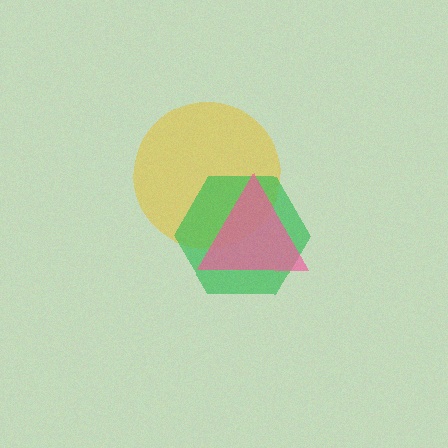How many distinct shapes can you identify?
There are 3 distinct shapes: a yellow circle, a green hexagon, a pink triangle.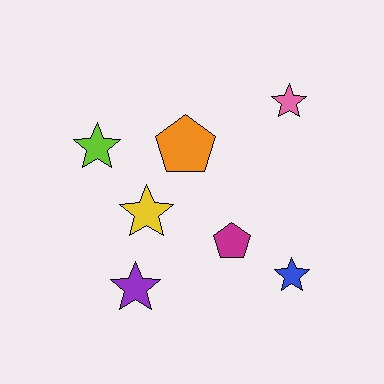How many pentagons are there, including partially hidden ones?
There are 2 pentagons.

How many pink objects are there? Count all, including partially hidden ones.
There is 1 pink object.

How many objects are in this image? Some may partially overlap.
There are 7 objects.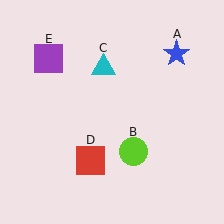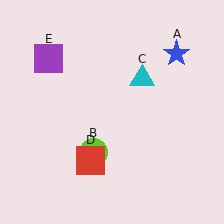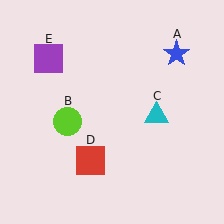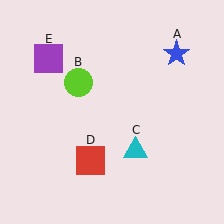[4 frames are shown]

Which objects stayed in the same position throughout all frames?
Blue star (object A) and red square (object D) and purple square (object E) remained stationary.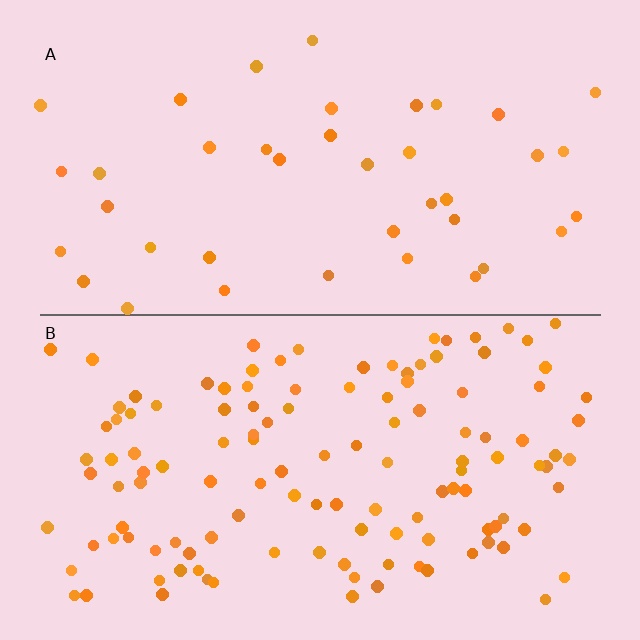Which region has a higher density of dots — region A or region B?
B (the bottom).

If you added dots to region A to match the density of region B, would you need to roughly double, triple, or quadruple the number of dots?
Approximately triple.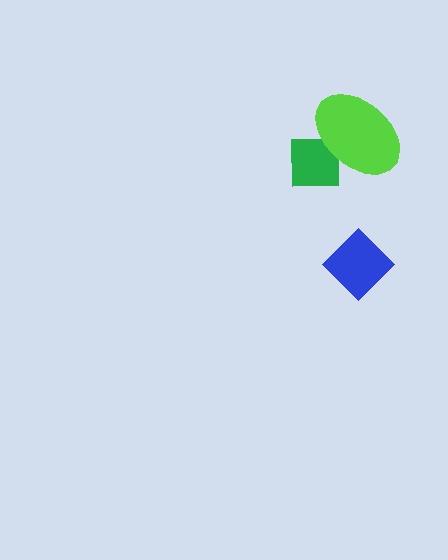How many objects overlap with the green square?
1 object overlaps with the green square.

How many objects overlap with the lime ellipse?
1 object overlaps with the lime ellipse.